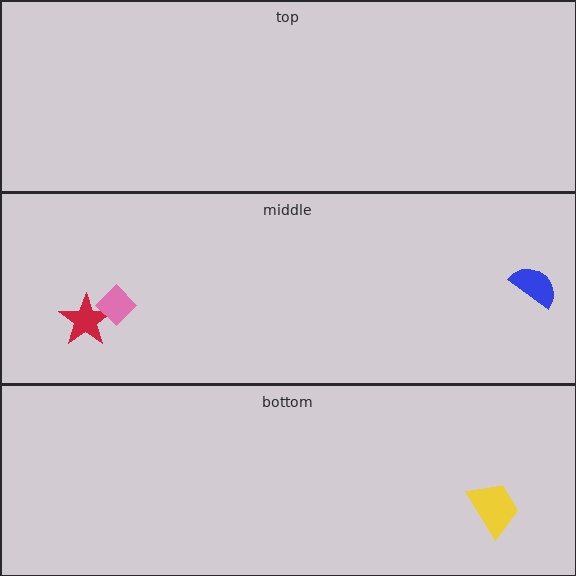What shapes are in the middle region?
The blue semicircle, the red star, the pink diamond.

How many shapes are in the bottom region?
1.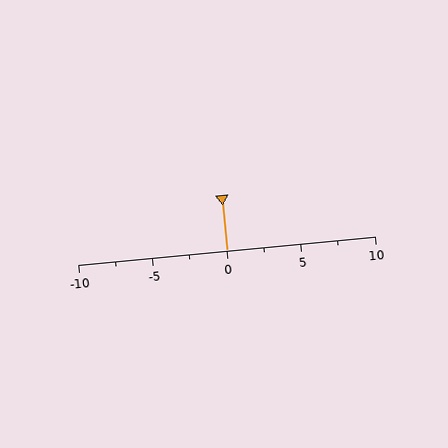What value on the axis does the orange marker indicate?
The marker indicates approximately 0.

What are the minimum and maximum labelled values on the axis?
The axis runs from -10 to 10.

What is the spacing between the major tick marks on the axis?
The major ticks are spaced 5 apart.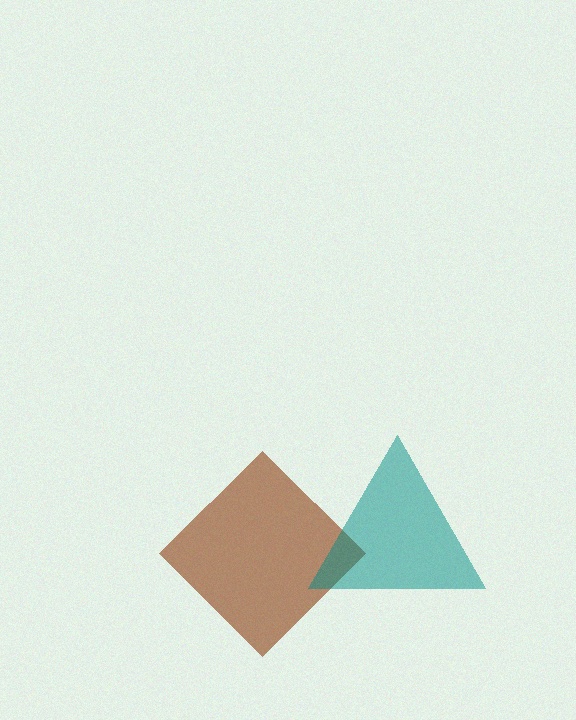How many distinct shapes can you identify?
There are 2 distinct shapes: a brown diamond, a teal triangle.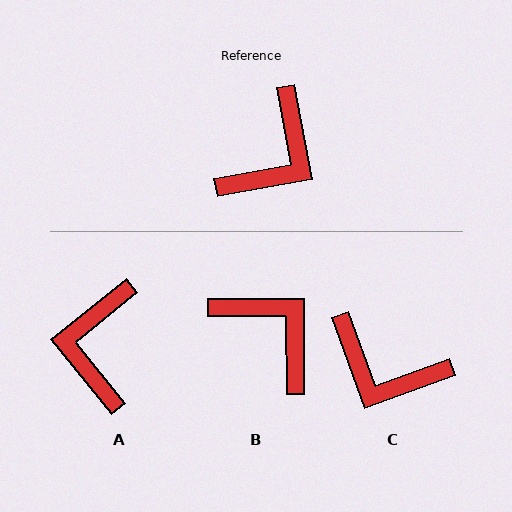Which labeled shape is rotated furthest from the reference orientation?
A, about 152 degrees away.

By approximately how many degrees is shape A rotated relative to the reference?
Approximately 152 degrees clockwise.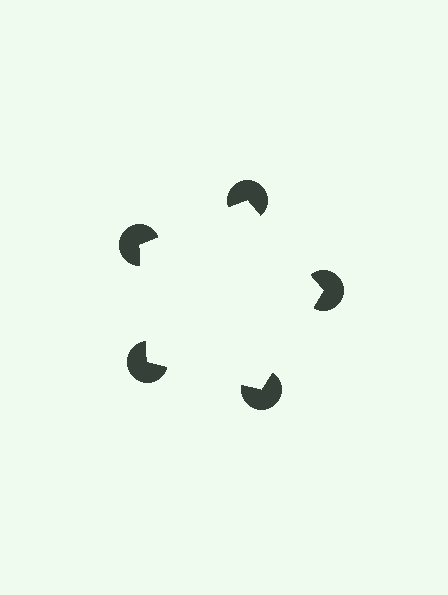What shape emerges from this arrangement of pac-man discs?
An illusory pentagon — its edges are inferred from the aligned wedge cuts in the pac-man discs, not physically drawn.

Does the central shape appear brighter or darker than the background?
It typically appears slightly brighter than the background, even though no actual brightness change is drawn.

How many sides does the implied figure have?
5 sides.